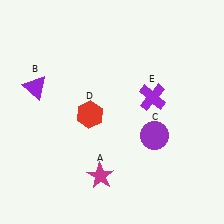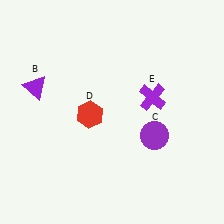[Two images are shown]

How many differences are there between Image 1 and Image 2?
There is 1 difference between the two images.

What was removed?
The magenta star (A) was removed in Image 2.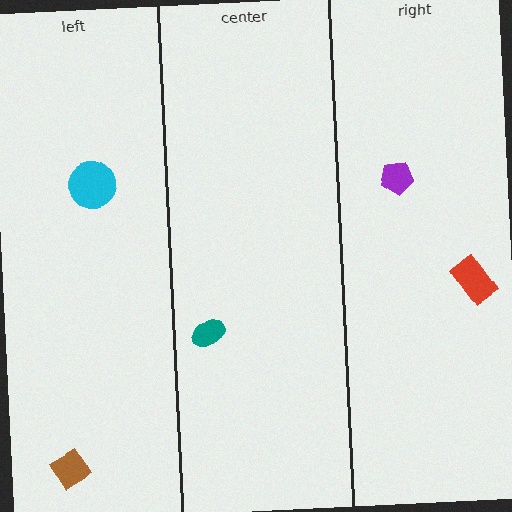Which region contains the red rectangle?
The right region.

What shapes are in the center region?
The teal ellipse.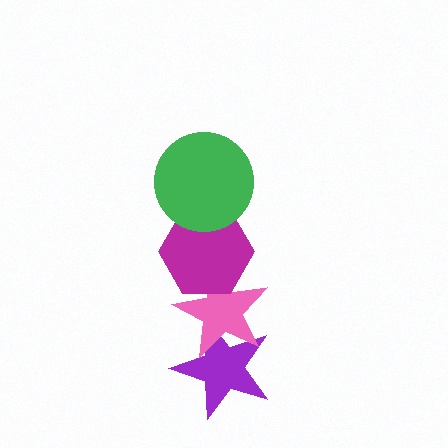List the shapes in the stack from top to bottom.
From top to bottom: the green circle, the magenta hexagon, the pink star, the purple star.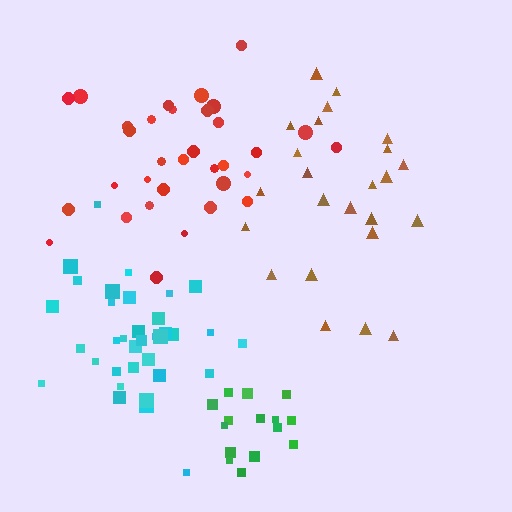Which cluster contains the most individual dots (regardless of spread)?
Cyan (35).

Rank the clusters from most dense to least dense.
green, cyan, red, brown.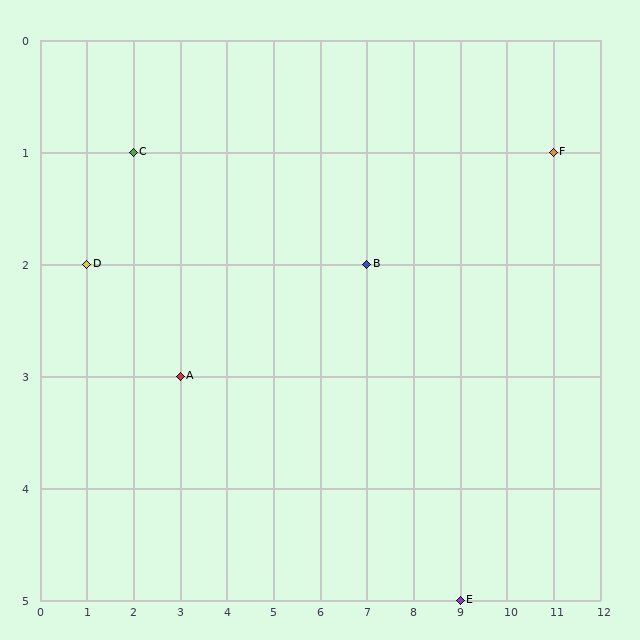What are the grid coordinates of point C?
Point C is at grid coordinates (2, 1).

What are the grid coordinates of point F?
Point F is at grid coordinates (11, 1).